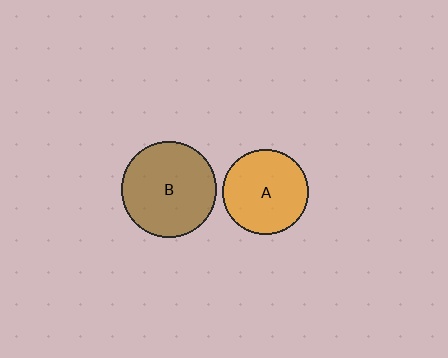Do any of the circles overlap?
No, none of the circles overlap.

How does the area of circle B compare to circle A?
Approximately 1.2 times.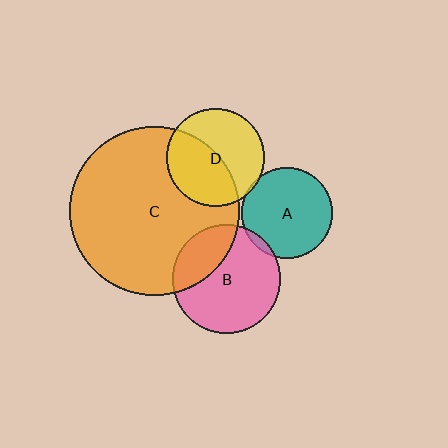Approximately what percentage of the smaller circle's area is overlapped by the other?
Approximately 5%.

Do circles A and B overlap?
Yes.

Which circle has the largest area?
Circle C (orange).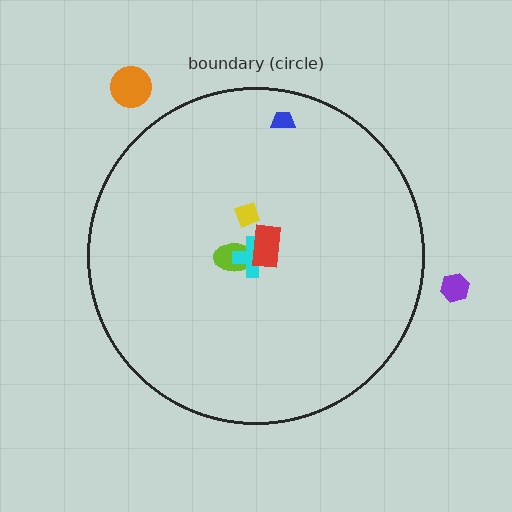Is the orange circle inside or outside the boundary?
Outside.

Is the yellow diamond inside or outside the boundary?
Inside.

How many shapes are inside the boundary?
5 inside, 2 outside.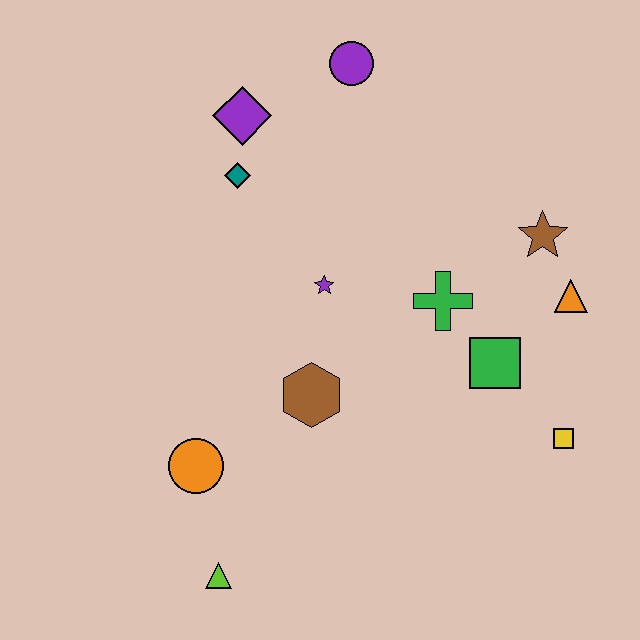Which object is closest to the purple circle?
The purple diamond is closest to the purple circle.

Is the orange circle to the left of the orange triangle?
Yes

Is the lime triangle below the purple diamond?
Yes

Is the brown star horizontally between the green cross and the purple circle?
No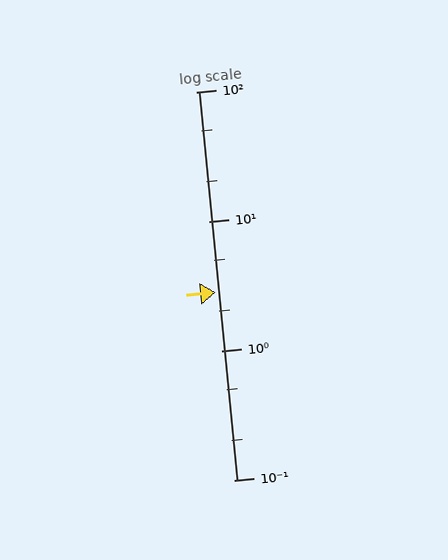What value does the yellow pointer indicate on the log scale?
The pointer indicates approximately 2.8.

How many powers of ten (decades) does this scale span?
The scale spans 3 decades, from 0.1 to 100.